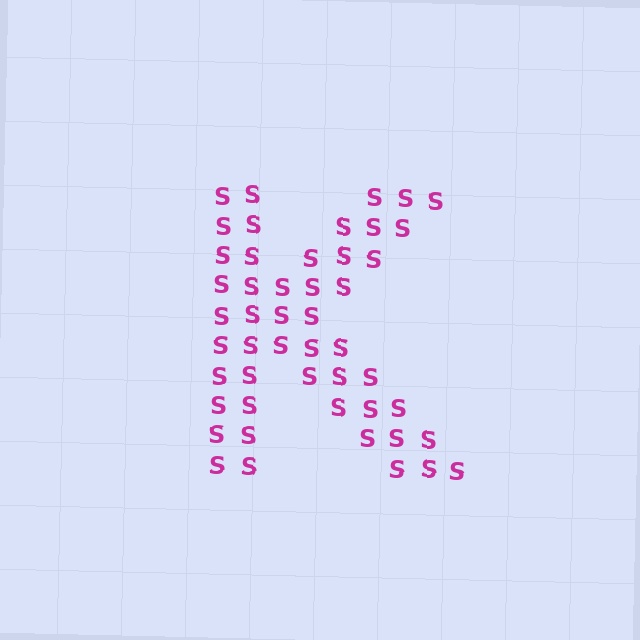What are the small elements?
The small elements are letter S's.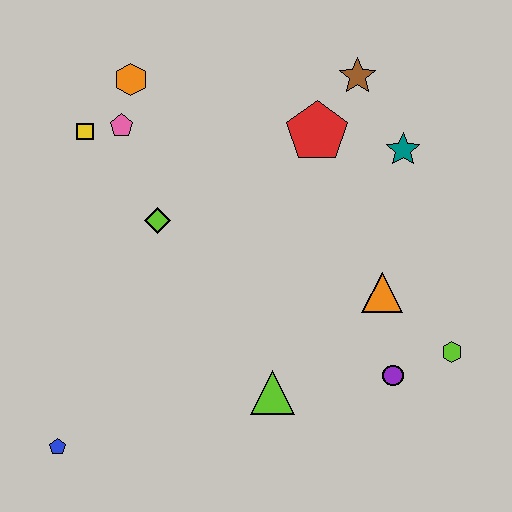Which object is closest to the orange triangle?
The purple circle is closest to the orange triangle.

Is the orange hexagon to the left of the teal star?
Yes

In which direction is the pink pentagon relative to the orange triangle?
The pink pentagon is to the left of the orange triangle.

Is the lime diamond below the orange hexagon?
Yes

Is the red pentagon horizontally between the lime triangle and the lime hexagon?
Yes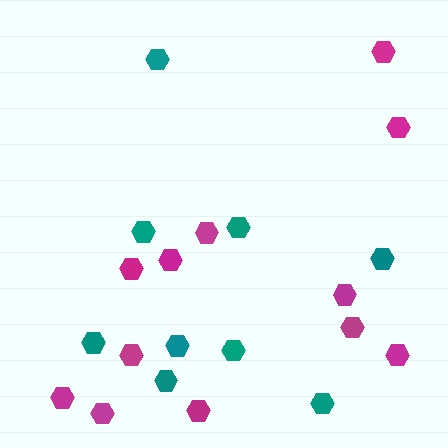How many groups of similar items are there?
There are 2 groups: one group of teal hexagons (9) and one group of magenta hexagons (12).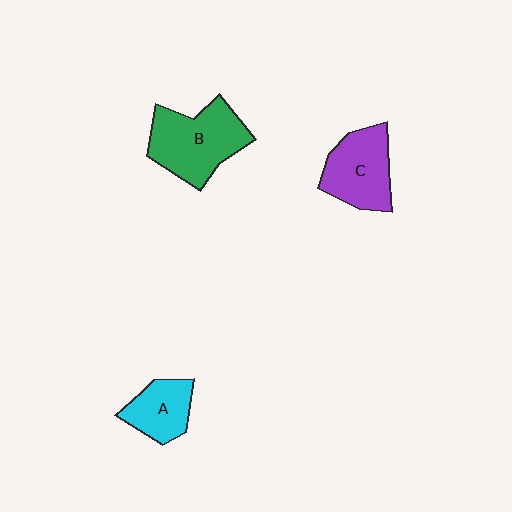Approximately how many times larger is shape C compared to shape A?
Approximately 1.4 times.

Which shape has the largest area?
Shape B (green).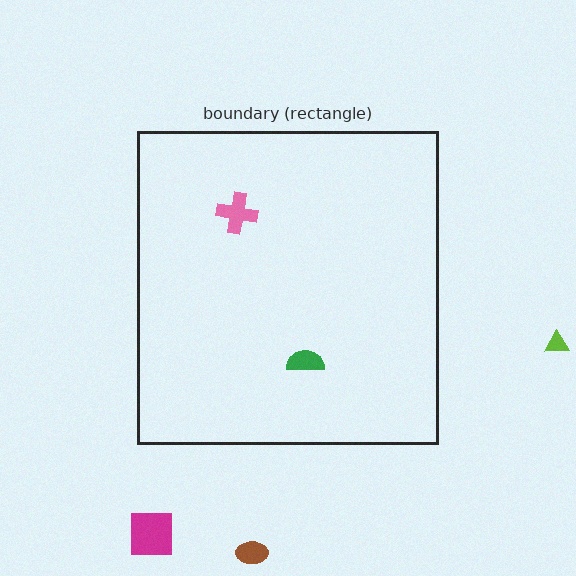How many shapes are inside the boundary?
2 inside, 3 outside.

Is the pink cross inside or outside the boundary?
Inside.